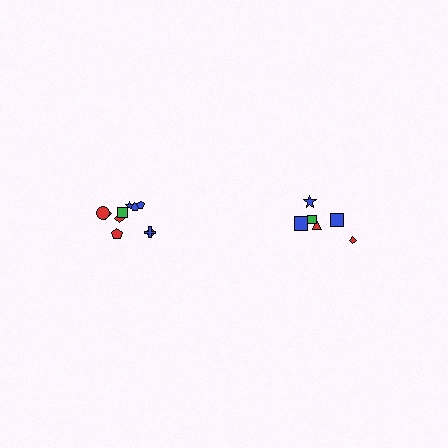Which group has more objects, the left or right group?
The left group.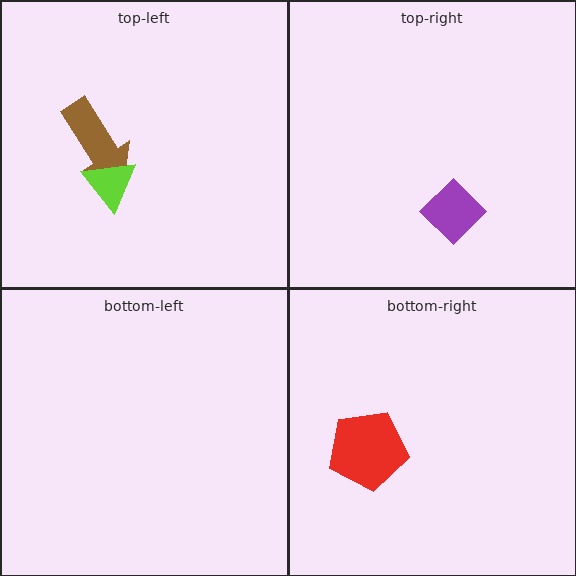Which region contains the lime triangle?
The top-left region.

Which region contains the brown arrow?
The top-left region.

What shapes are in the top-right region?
The purple diamond.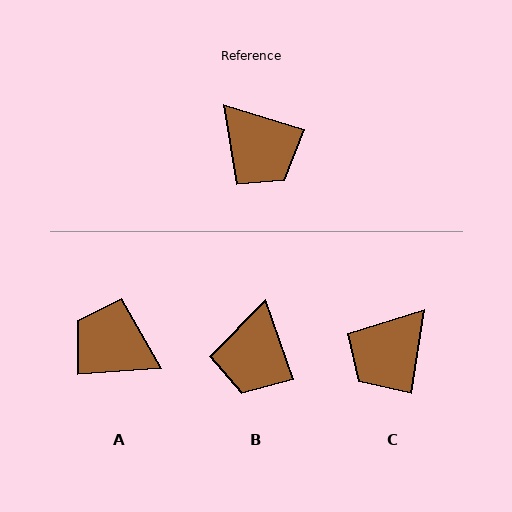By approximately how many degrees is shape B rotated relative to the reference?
Approximately 53 degrees clockwise.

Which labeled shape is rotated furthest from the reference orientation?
A, about 158 degrees away.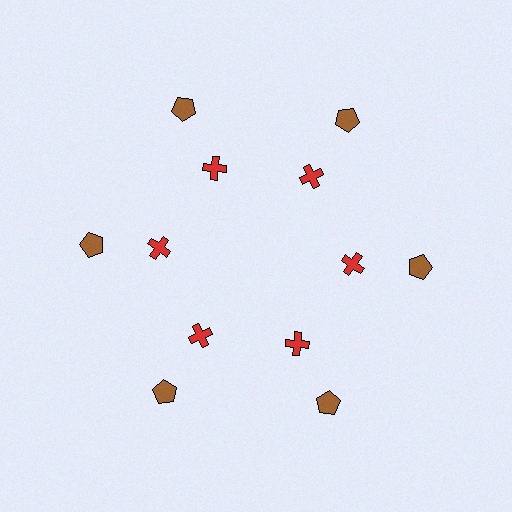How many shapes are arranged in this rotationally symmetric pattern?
There are 12 shapes, arranged in 6 groups of 2.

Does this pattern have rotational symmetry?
Yes, this pattern has 6-fold rotational symmetry. It looks the same after rotating 60 degrees around the center.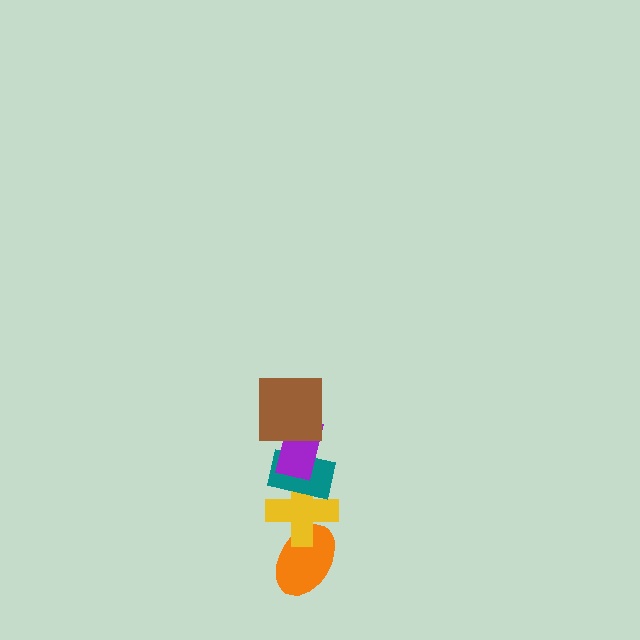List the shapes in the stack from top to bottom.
From top to bottom: the brown square, the purple rectangle, the teal rectangle, the yellow cross, the orange ellipse.